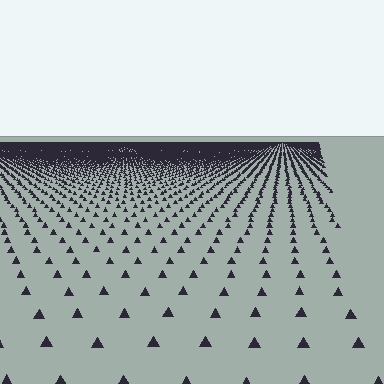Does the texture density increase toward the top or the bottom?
Density increases toward the top.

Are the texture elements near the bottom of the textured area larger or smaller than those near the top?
Larger. Near the bottom, elements are closer to the viewer and appear at a bigger on-screen size.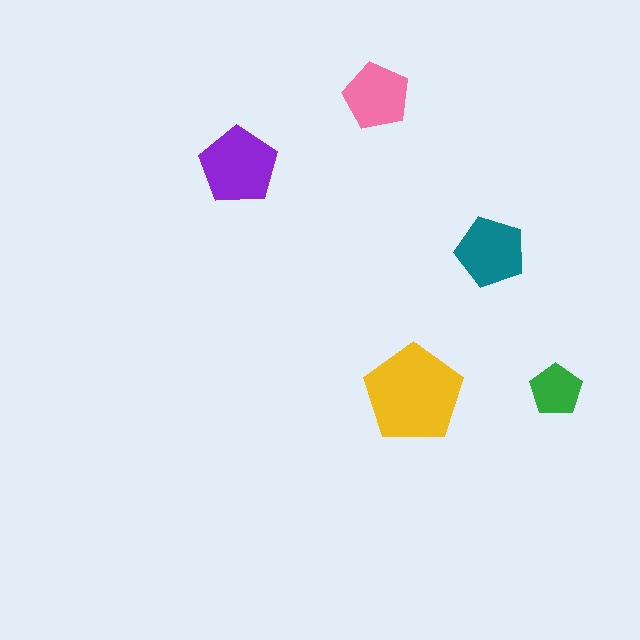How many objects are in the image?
There are 5 objects in the image.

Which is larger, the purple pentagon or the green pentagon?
The purple one.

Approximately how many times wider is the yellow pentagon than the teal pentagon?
About 1.5 times wider.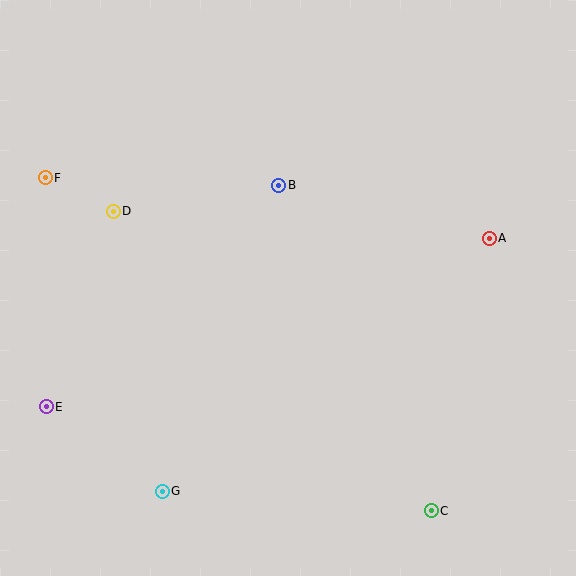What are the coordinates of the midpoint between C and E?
The midpoint between C and E is at (239, 459).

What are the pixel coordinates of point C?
Point C is at (431, 511).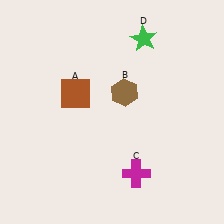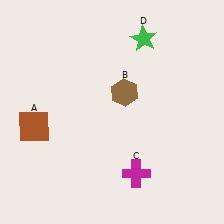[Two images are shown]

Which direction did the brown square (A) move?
The brown square (A) moved left.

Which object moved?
The brown square (A) moved left.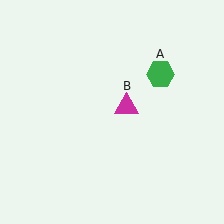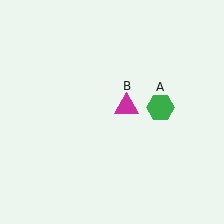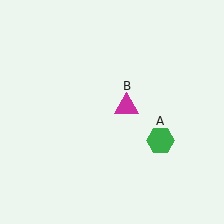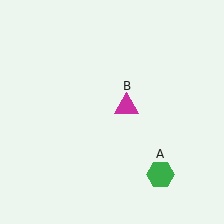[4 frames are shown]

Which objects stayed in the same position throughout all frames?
Magenta triangle (object B) remained stationary.